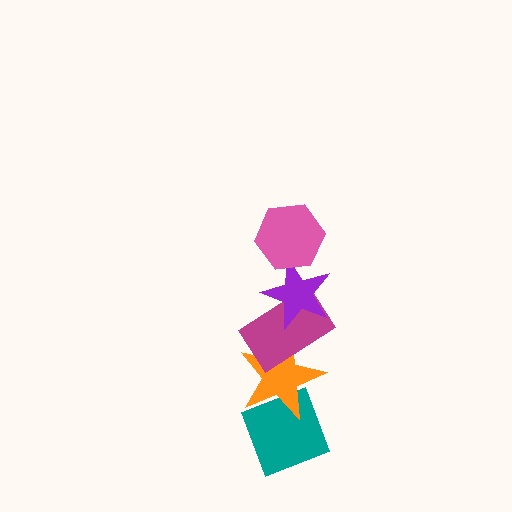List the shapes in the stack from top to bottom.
From top to bottom: the pink hexagon, the purple star, the magenta rectangle, the orange star, the teal diamond.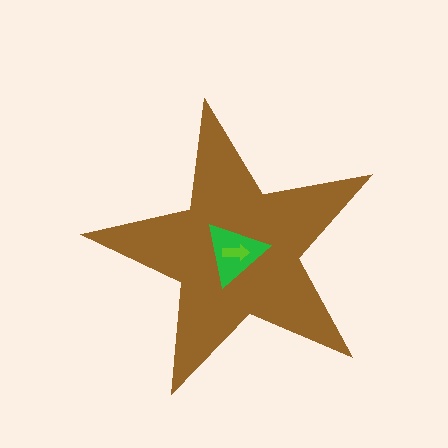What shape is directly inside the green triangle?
The lime arrow.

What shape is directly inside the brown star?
The green triangle.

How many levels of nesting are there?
3.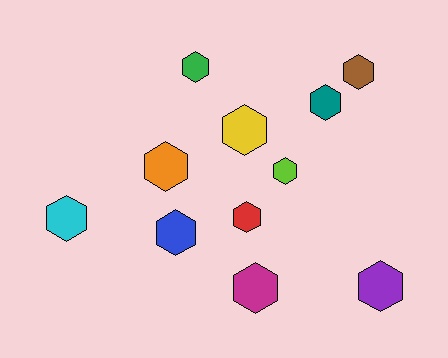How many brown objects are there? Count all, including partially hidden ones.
There is 1 brown object.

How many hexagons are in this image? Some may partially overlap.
There are 11 hexagons.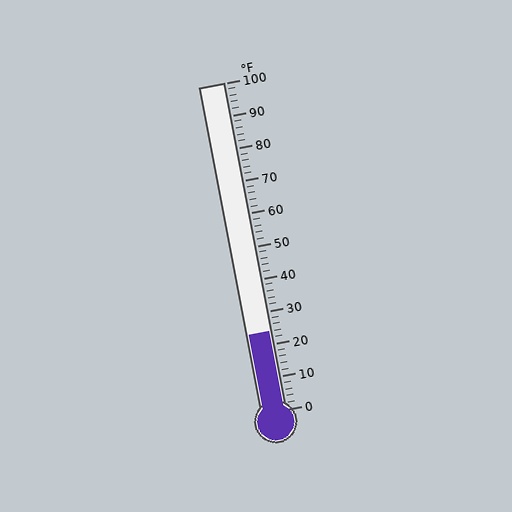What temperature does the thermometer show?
The thermometer shows approximately 24°F.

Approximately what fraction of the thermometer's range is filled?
The thermometer is filled to approximately 25% of its range.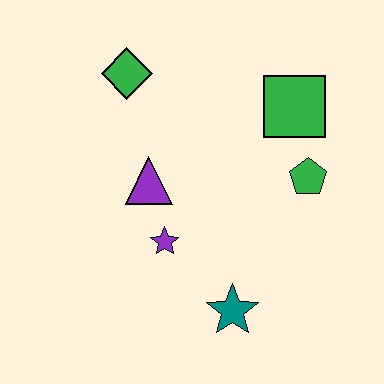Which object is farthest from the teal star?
The green diamond is farthest from the teal star.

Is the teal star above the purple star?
No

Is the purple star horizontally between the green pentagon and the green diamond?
Yes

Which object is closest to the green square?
The green pentagon is closest to the green square.